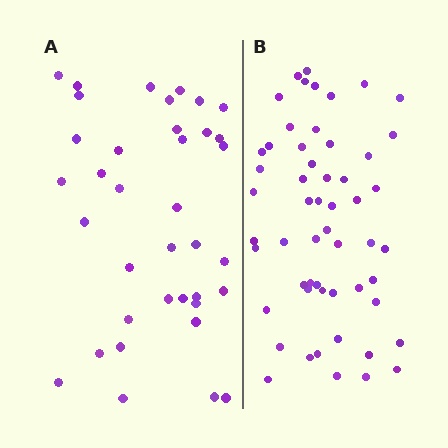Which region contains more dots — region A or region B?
Region B (the right region) has more dots.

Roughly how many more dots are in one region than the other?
Region B has approximately 20 more dots than region A.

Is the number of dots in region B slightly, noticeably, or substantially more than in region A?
Region B has substantially more. The ratio is roughly 1.5 to 1.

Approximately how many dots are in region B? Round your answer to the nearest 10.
About 60 dots. (The exact count is 55, which rounds to 60.)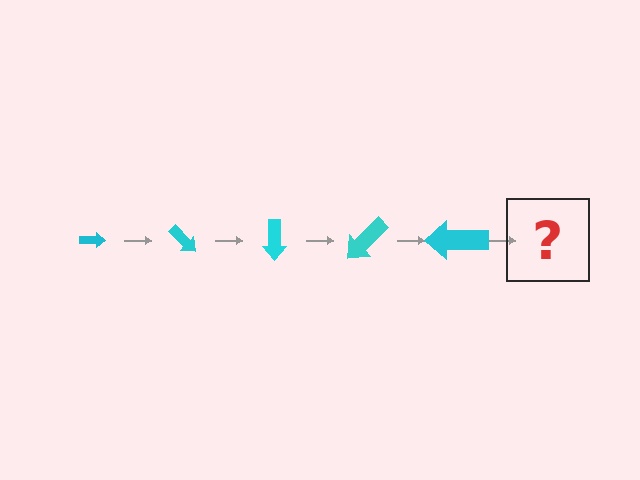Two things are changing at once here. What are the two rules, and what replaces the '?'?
The two rules are that the arrow grows larger each step and it rotates 45 degrees each step. The '?' should be an arrow, larger than the previous one and rotated 225 degrees from the start.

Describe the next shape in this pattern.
It should be an arrow, larger than the previous one and rotated 225 degrees from the start.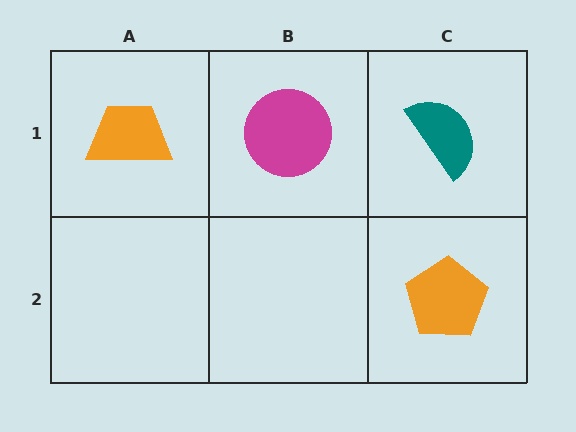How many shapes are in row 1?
3 shapes.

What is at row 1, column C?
A teal semicircle.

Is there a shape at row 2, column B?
No, that cell is empty.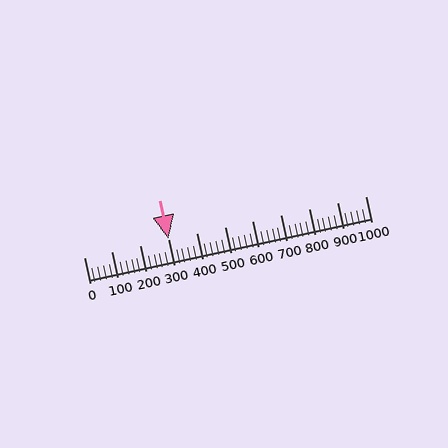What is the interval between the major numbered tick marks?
The major tick marks are spaced 100 units apart.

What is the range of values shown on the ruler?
The ruler shows values from 0 to 1000.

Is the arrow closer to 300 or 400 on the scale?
The arrow is closer to 300.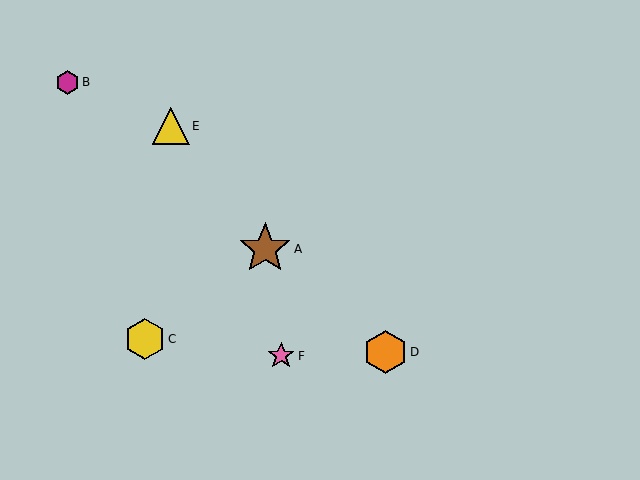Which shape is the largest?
The brown star (labeled A) is the largest.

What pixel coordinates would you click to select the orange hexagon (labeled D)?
Click at (385, 352) to select the orange hexagon D.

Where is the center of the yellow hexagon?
The center of the yellow hexagon is at (145, 339).